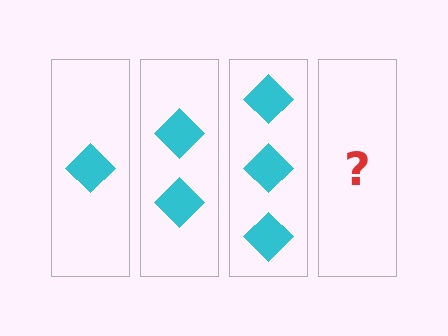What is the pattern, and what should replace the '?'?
The pattern is that each step adds one more diamond. The '?' should be 4 diamonds.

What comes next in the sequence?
The next element should be 4 diamonds.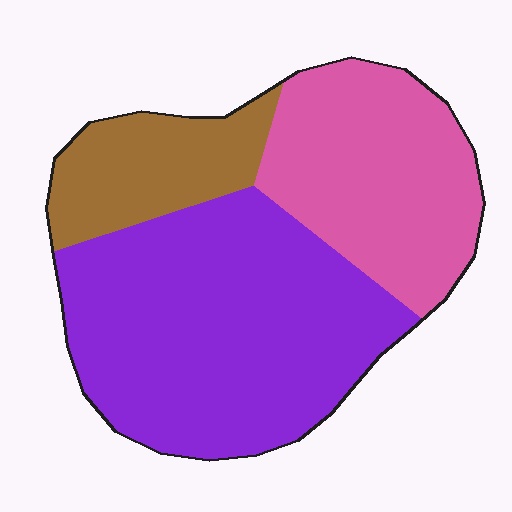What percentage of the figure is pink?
Pink covers about 30% of the figure.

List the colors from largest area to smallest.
From largest to smallest: purple, pink, brown.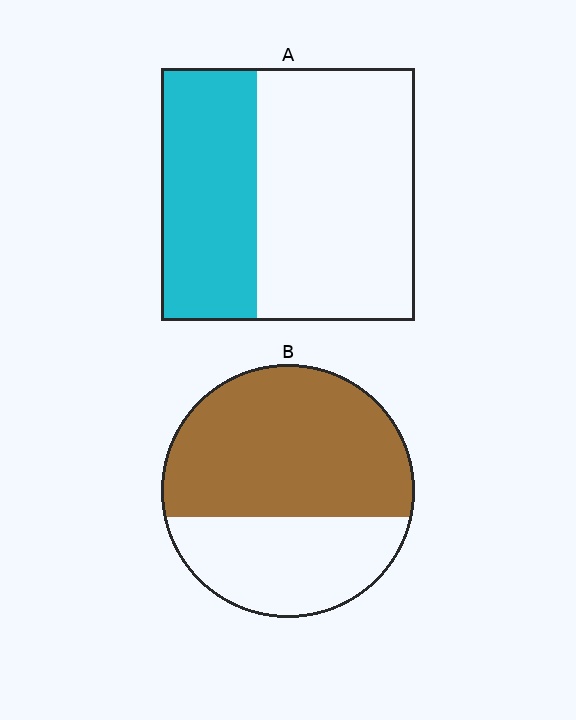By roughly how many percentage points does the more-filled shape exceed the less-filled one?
By roughly 25 percentage points (B over A).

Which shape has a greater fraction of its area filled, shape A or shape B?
Shape B.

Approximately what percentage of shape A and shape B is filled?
A is approximately 40% and B is approximately 65%.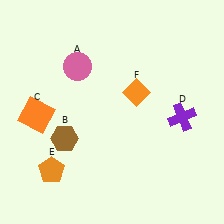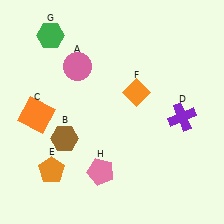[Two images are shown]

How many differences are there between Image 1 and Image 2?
There are 2 differences between the two images.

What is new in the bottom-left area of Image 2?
A pink pentagon (H) was added in the bottom-left area of Image 2.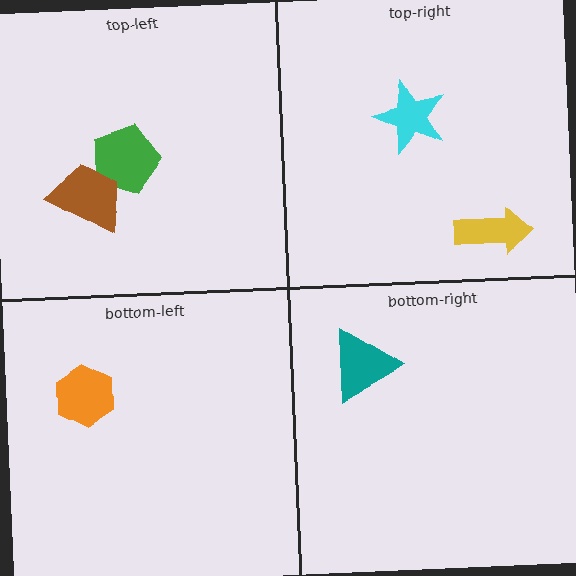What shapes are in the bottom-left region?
The orange hexagon.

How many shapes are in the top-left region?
2.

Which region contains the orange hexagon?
The bottom-left region.